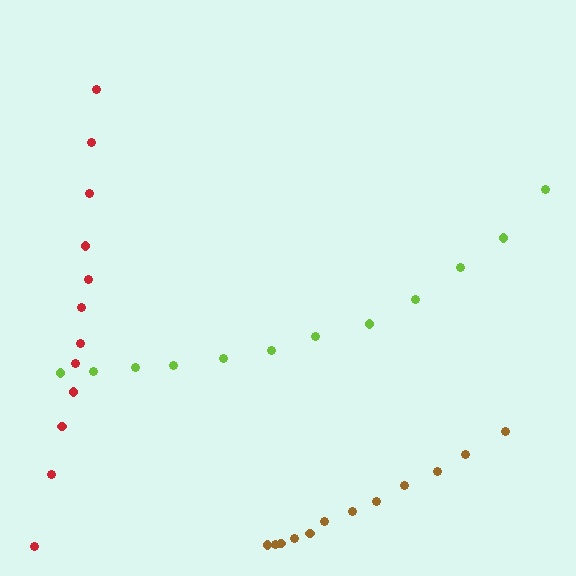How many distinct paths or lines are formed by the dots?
There are 3 distinct paths.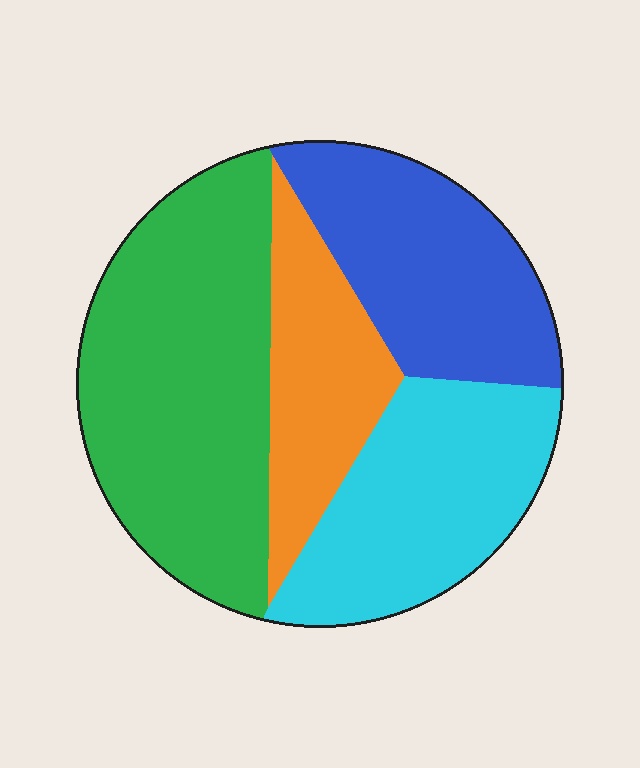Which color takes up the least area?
Orange, at roughly 15%.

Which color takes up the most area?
Green, at roughly 35%.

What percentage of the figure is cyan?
Cyan covers 24% of the figure.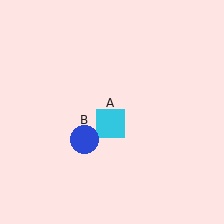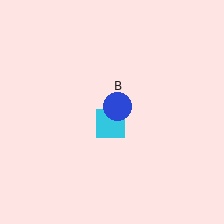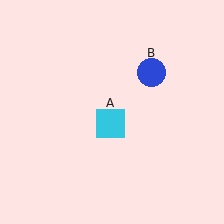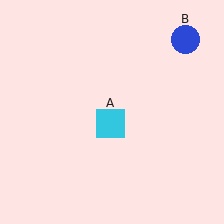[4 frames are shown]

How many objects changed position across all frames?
1 object changed position: blue circle (object B).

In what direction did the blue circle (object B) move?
The blue circle (object B) moved up and to the right.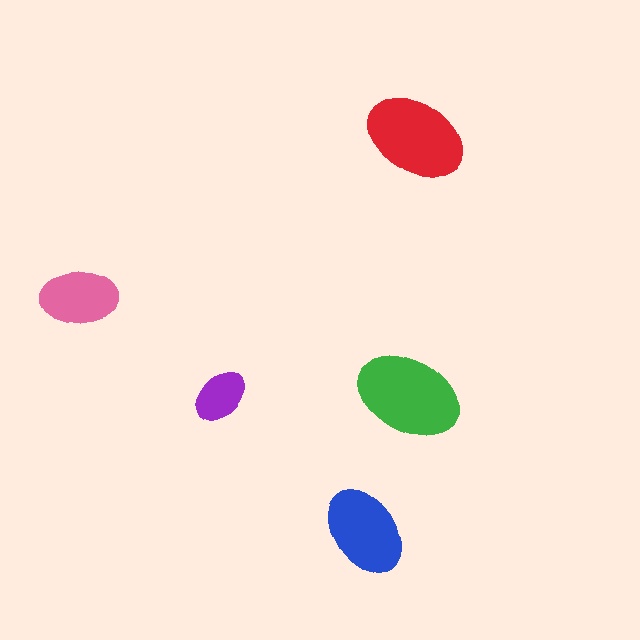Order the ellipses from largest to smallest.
the green one, the red one, the blue one, the pink one, the purple one.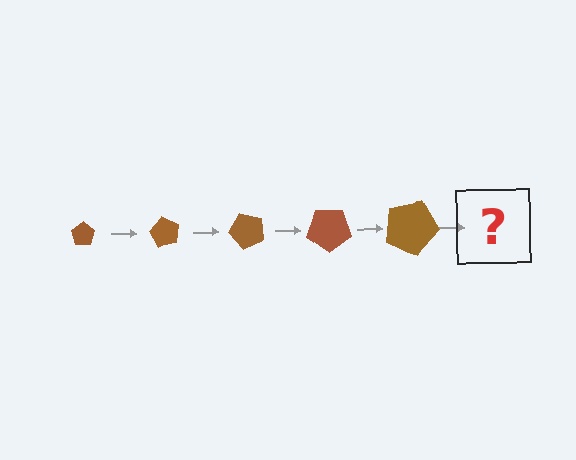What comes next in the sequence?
The next element should be a pentagon, larger than the previous one and rotated 300 degrees from the start.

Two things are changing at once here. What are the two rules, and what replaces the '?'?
The two rules are that the pentagon grows larger each step and it rotates 60 degrees each step. The '?' should be a pentagon, larger than the previous one and rotated 300 degrees from the start.